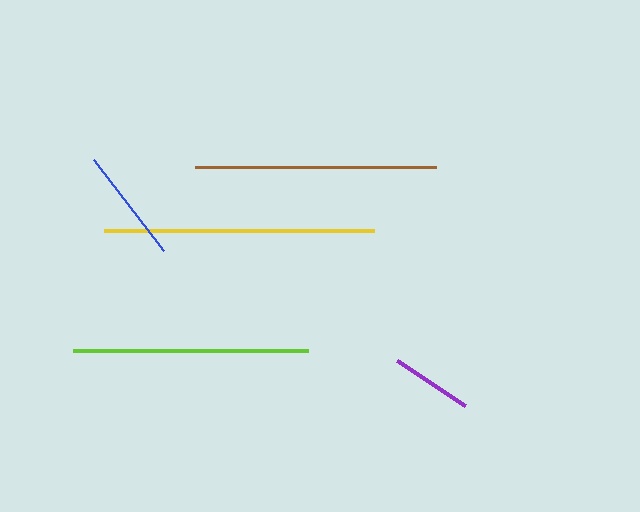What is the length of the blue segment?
The blue segment is approximately 115 pixels long.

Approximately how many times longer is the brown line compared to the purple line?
The brown line is approximately 3.0 times the length of the purple line.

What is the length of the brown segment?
The brown segment is approximately 241 pixels long.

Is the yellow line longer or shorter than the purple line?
The yellow line is longer than the purple line.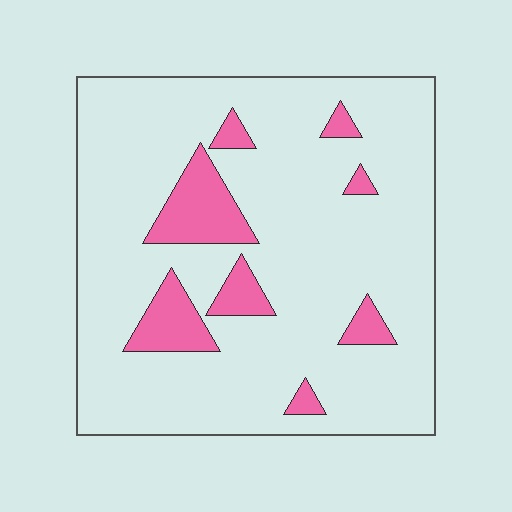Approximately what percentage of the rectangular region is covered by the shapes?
Approximately 15%.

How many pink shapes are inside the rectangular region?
8.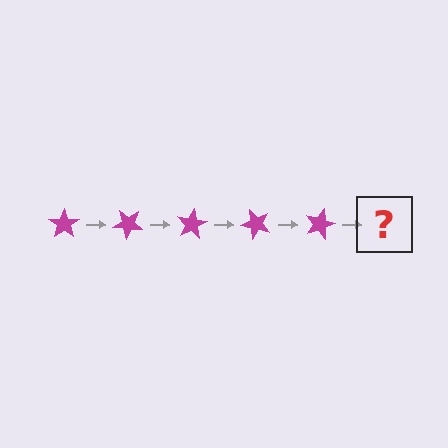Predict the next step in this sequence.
The next step is a magenta star rotated 200 degrees.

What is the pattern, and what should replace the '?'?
The pattern is that the star rotates 40 degrees each step. The '?' should be a magenta star rotated 200 degrees.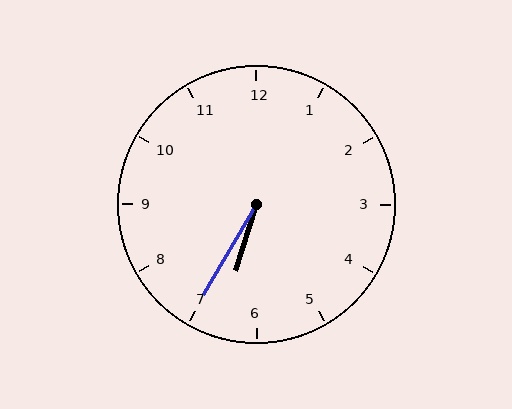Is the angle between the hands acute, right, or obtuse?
It is acute.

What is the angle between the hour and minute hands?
Approximately 12 degrees.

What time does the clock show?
6:35.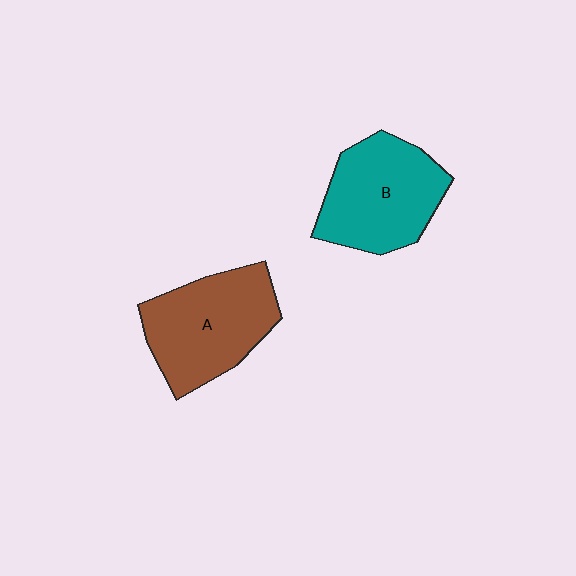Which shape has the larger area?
Shape A (brown).